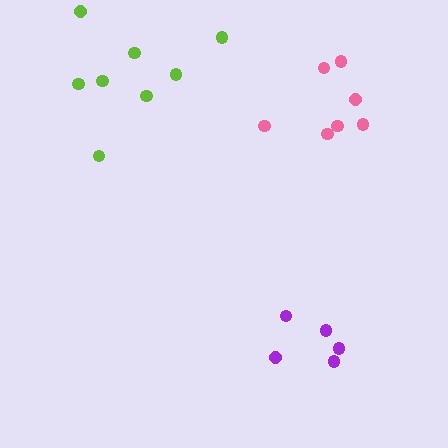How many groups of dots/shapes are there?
There are 3 groups.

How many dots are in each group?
Group 1: 7 dots, Group 2: 8 dots, Group 3: 5 dots (20 total).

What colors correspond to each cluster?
The clusters are colored: pink, lime, purple.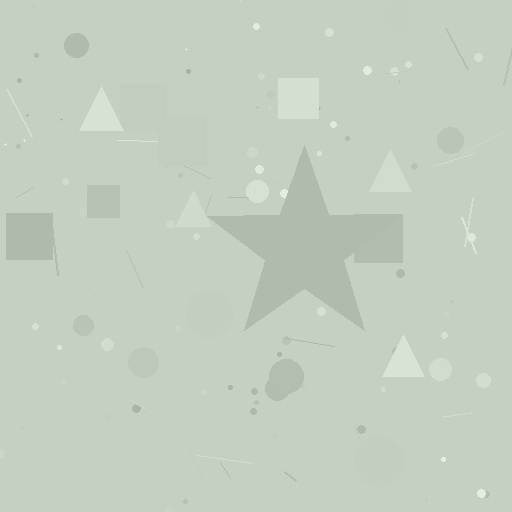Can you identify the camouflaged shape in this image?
The camouflaged shape is a star.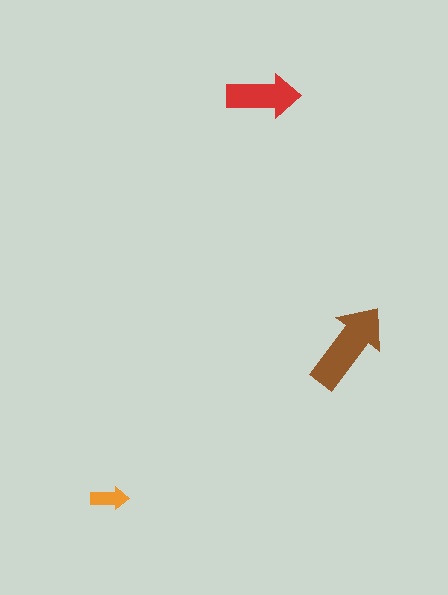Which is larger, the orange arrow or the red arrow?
The red one.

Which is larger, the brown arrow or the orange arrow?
The brown one.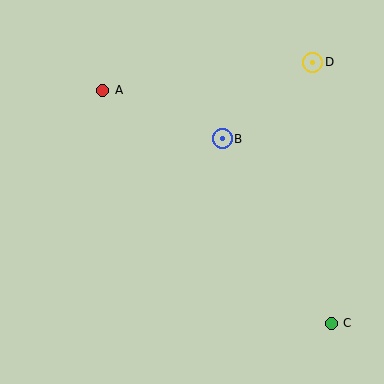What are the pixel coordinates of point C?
Point C is at (331, 323).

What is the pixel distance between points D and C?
The distance between D and C is 262 pixels.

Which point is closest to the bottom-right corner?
Point C is closest to the bottom-right corner.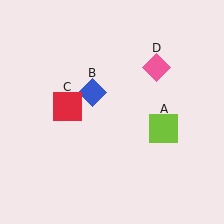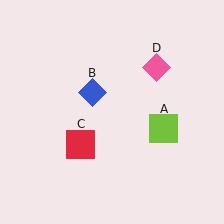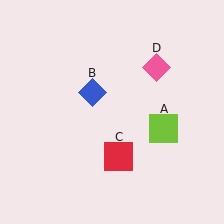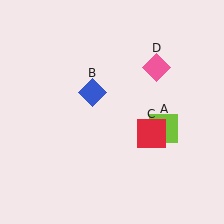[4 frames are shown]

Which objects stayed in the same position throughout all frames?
Lime square (object A) and blue diamond (object B) and pink diamond (object D) remained stationary.